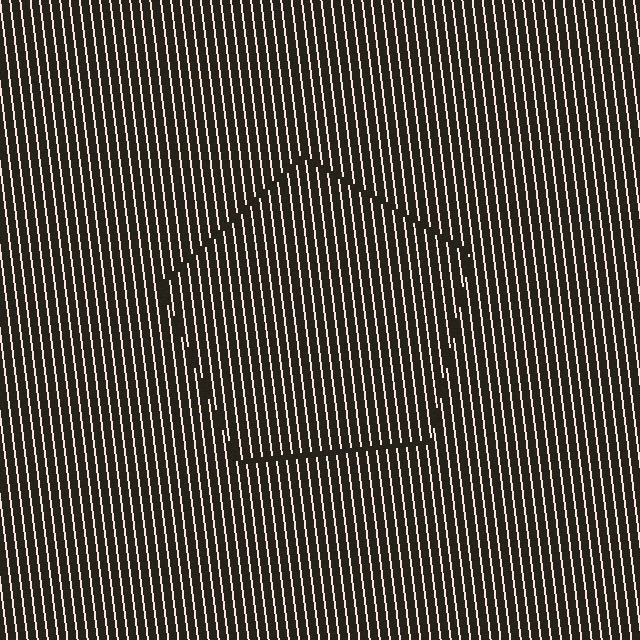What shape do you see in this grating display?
An illusory pentagon. The interior of the shape contains the same grating, shifted by half a period — the contour is defined by the phase discontinuity where line-ends from the inner and outer gratings abut.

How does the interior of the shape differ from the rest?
The interior of the shape contains the same grating, shifted by half a period — the contour is defined by the phase discontinuity where line-ends from the inner and outer gratings abut.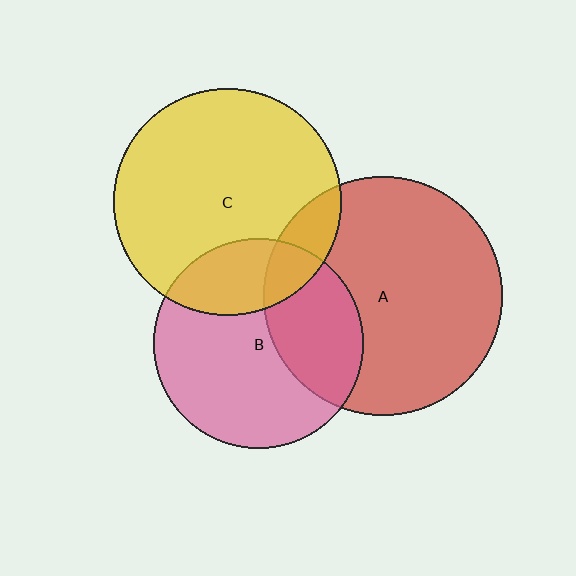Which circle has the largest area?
Circle A (red).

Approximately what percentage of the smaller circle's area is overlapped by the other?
Approximately 35%.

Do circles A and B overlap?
Yes.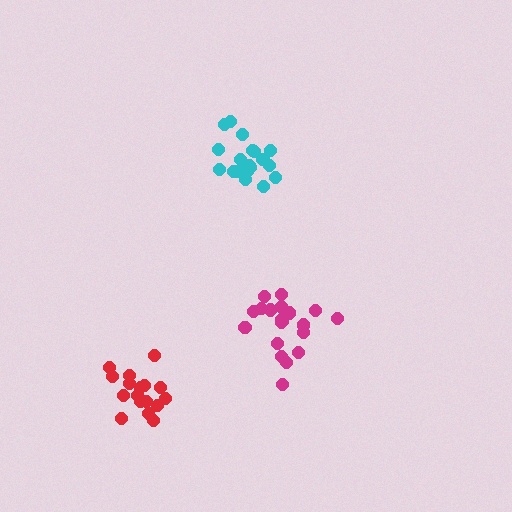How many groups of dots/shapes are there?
There are 3 groups.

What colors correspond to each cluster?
The clusters are colored: magenta, cyan, red.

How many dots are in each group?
Group 1: 20 dots, Group 2: 20 dots, Group 3: 17 dots (57 total).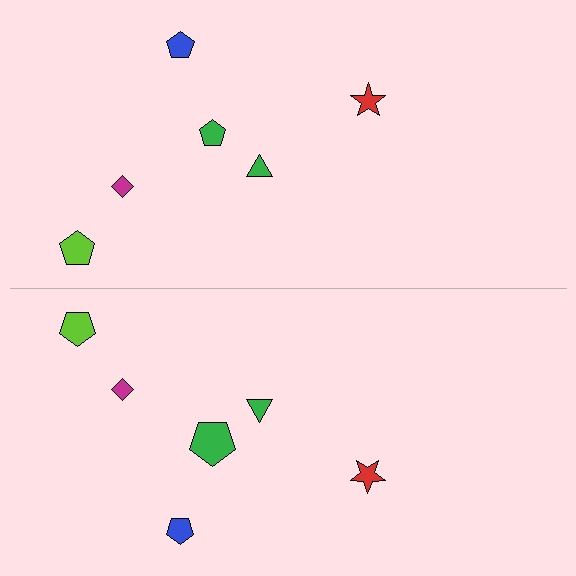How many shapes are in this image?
There are 12 shapes in this image.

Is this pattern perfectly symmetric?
No, the pattern is not perfectly symmetric. The green pentagon on the bottom side has a different size than its mirror counterpart.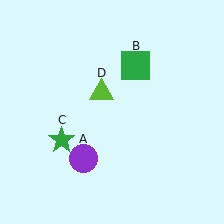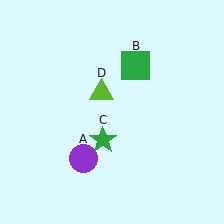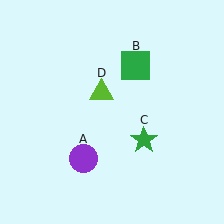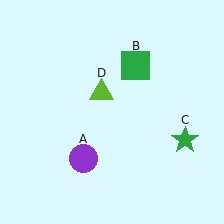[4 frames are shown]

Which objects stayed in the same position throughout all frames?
Purple circle (object A) and green square (object B) and lime triangle (object D) remained stationary.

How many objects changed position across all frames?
1 object changed position: green star (object C).